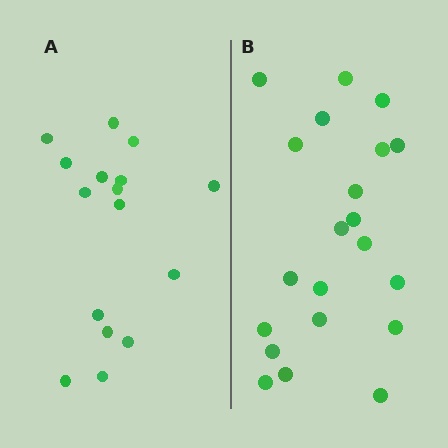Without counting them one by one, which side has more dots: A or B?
Region B (the right region) has more dots.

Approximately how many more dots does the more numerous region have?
Region B has about 5 more dots than region A.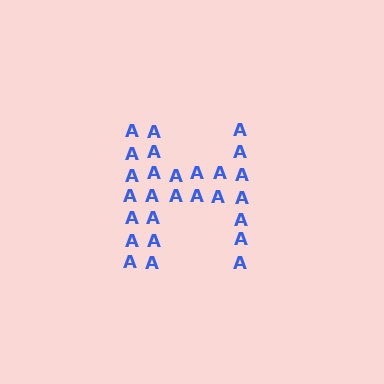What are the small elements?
The small elements are letter A's.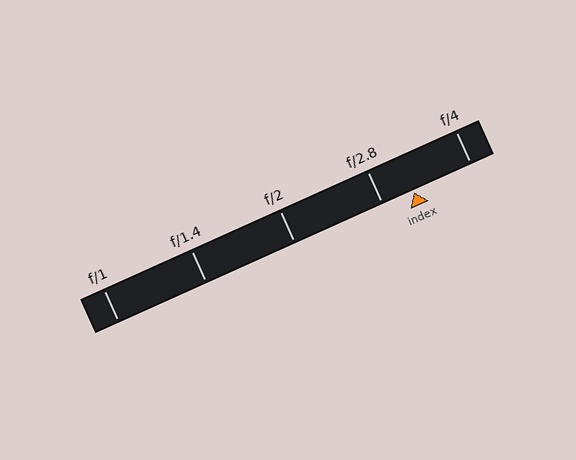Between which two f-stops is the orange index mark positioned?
The index mark is between f/2.8 and f/4.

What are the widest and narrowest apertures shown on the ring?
The widest aperture shown is f/1 and the narrowest is f/4.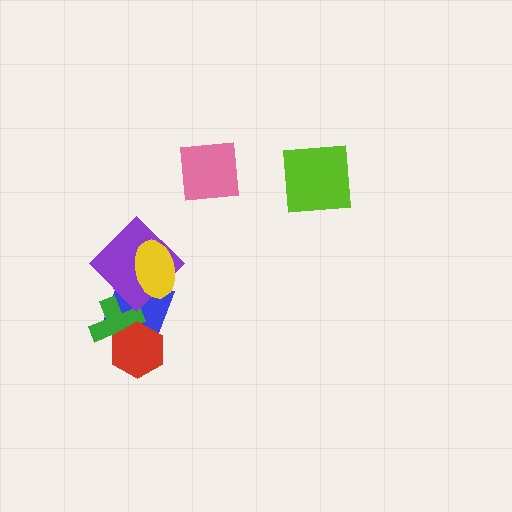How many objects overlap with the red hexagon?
2 objects overlap with the red hexagon.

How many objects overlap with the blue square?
4 objects overlap with the blue square.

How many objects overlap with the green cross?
3 objects overlap with the green cross.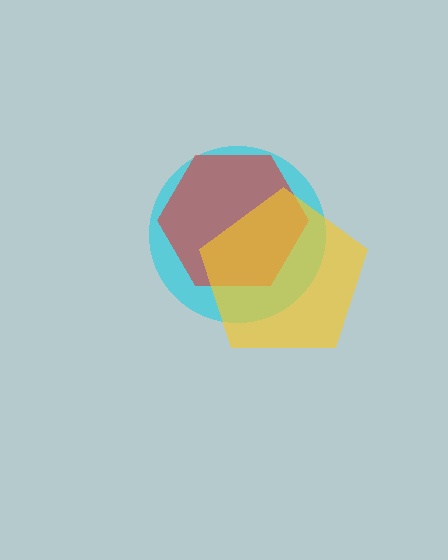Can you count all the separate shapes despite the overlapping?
Yes, there are 3 separate shapes.